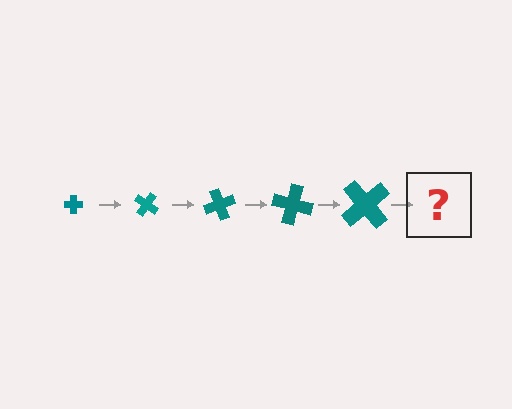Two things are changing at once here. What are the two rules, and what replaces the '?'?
The two rules are that the cross grows larger each step and it rotates 35 degrees each step. The '?' should be a cross, larger than the previous one and rotated 175 degrees from the start.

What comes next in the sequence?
The next element should be a cross, larger than the previous one and rotated 175 degrees from the start.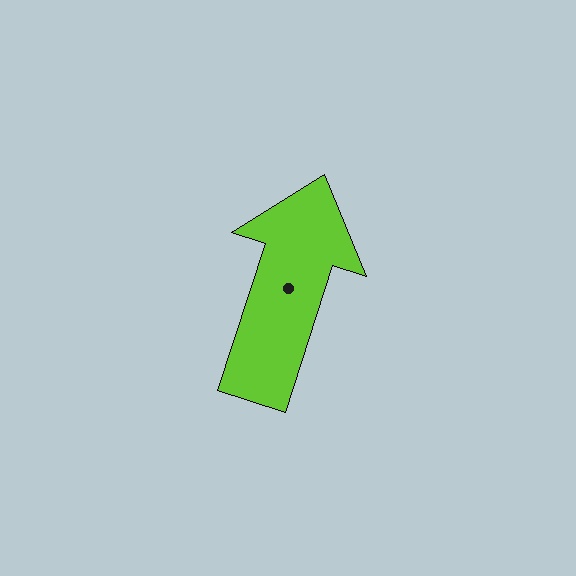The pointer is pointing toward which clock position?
Roughly 1 o'clock.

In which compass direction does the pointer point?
North.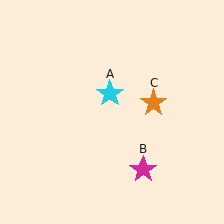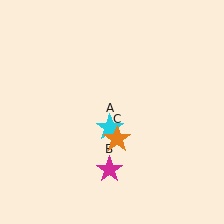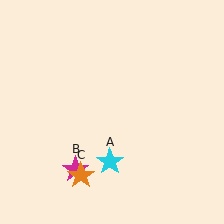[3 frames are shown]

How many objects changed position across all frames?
3 objects changed position: cyan star (object A), magenta star (object B), orange star (object C).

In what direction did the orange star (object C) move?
The orange star (object C) moved down and to the left.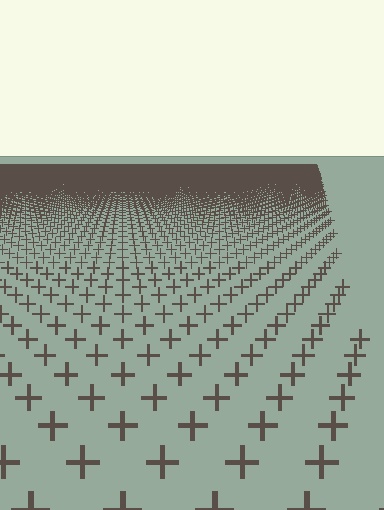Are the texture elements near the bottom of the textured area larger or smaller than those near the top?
Larger. Near the bottom, elements are closer to the viewer and appear at a bigger on-screen size.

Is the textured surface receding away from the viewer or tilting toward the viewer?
The surface is receding away from the viewer. Texture elements get smaller and denser toward the top.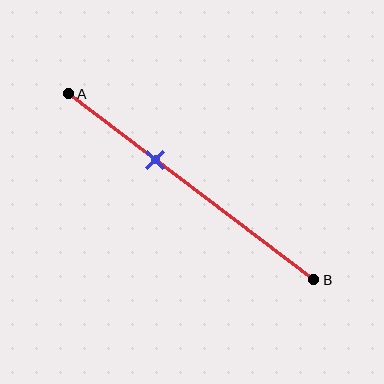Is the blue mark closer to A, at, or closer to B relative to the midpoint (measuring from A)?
The blue mark is closer to point A than the midpoint of segment AB.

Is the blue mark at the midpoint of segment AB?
No, the mark is at about 35% from A, not at the 50% midpoint.